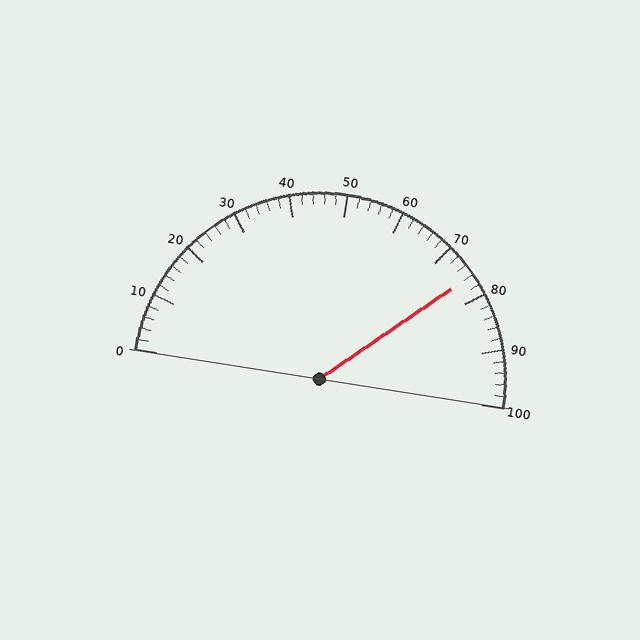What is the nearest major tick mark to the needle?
The nearest major tick mark is 80.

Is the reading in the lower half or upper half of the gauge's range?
The reading is in the upper half of the range (0 to 100).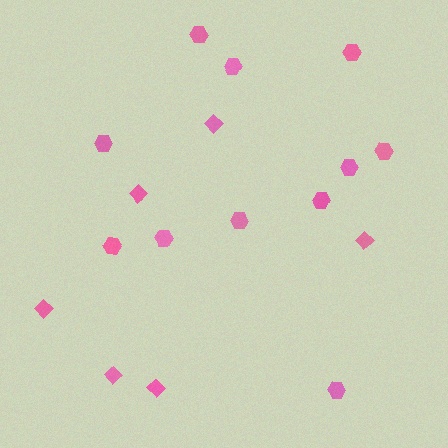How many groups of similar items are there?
There are 2 groups: one group of hexagons (11) and one group of diamonds (6).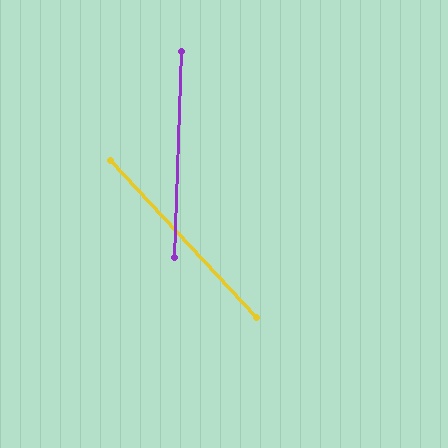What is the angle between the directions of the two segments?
Approximately 45 degrees.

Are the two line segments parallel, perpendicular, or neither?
Neither parallel nor perpendicular — they differ by about 45°.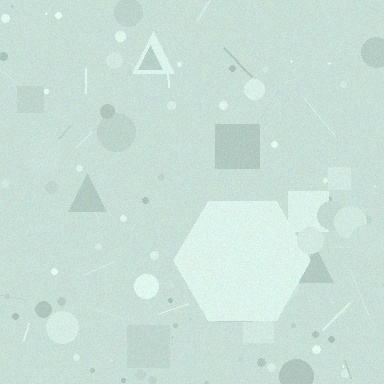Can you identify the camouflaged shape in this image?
The camouflaged shape is a hexagon.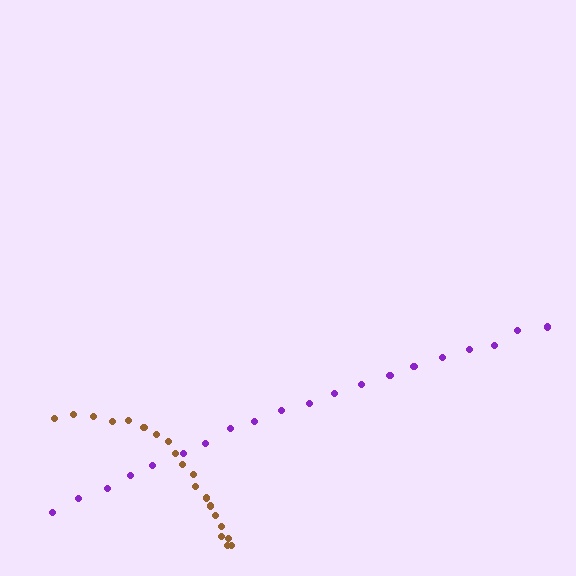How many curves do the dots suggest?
There are 2 distinct paths.